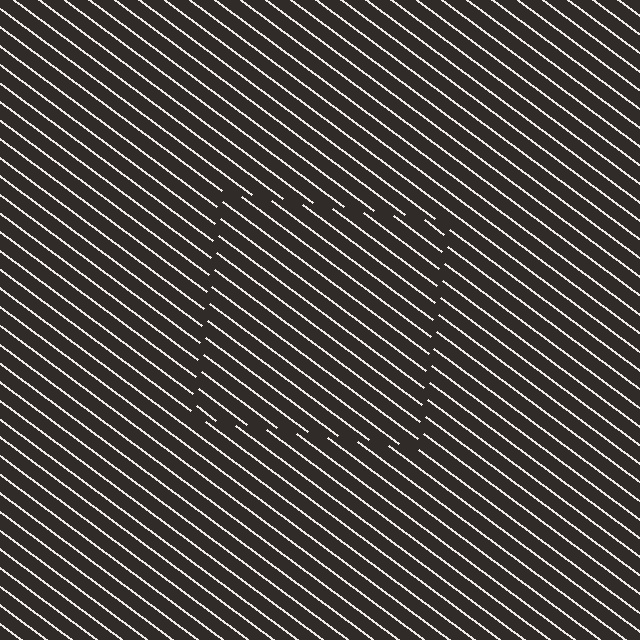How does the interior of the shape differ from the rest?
The interior of the shape contains the same grating, shifted by half a period — the contour is defined by the phase discontinuity where line-ends from the inner and outer gratings abut.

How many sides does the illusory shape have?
4 sides — the line-ends trace a square.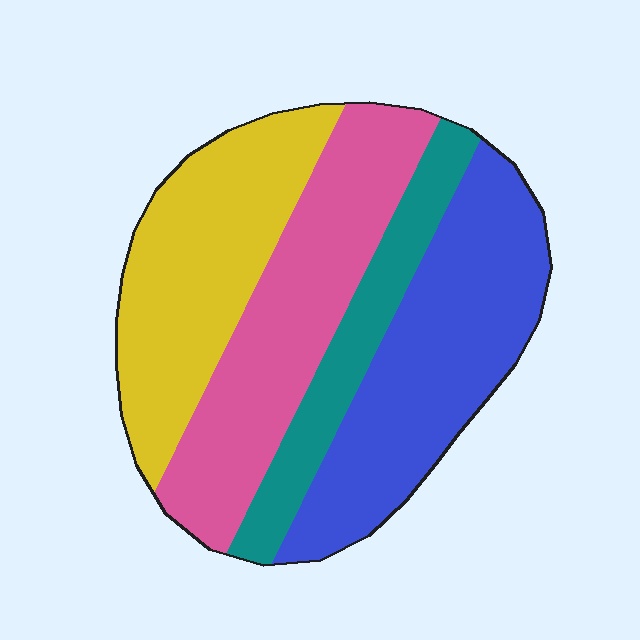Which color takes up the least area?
Teal, at roughly 15%.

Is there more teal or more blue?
Blue.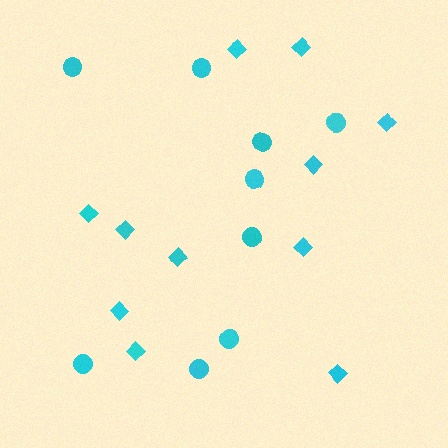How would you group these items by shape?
There are 2 groups: one group of diamonds (11) and one group of circles (9).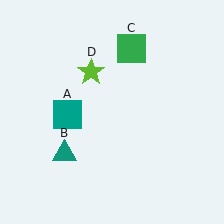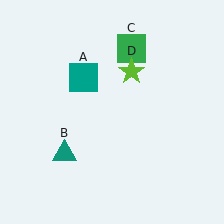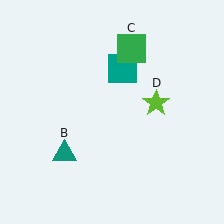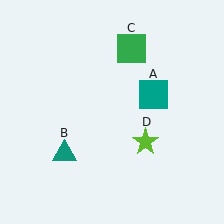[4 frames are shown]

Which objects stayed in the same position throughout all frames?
Teal triangle (object B) and green square (object C) remained stationary.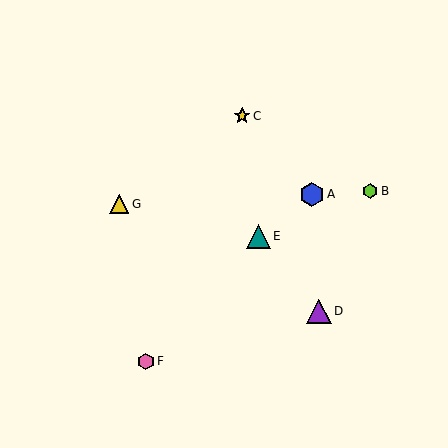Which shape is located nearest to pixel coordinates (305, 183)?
The blue hexagon (labeled A) at (312, 194) is nearest to that location.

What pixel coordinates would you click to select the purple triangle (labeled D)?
Click at (319, 311) to select the purple triangle D.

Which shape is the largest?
The purple triangle (labeled D) is the largest.